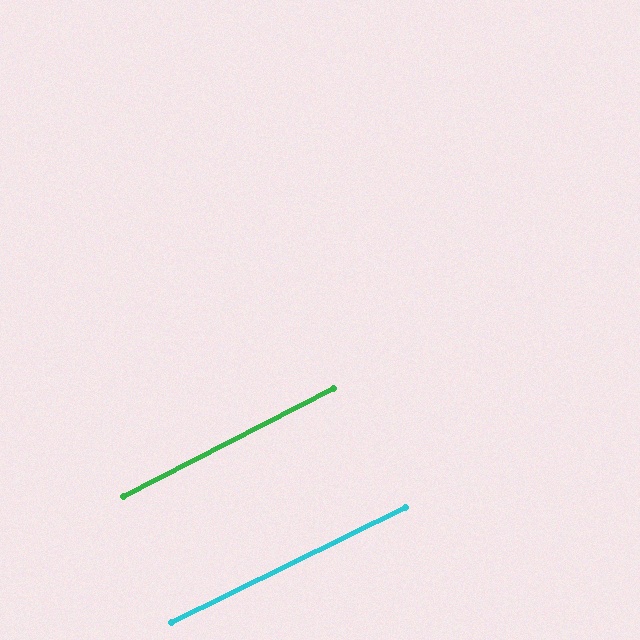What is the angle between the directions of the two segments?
Approximately 1 degree.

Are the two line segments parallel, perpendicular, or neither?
Parallel — their directions differ by only 1.2°.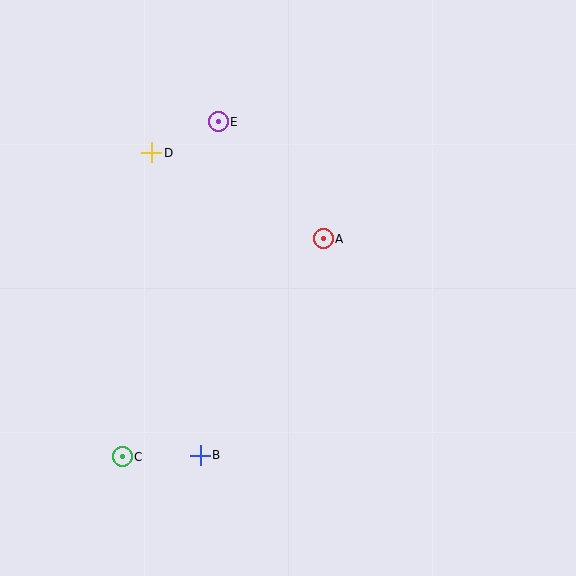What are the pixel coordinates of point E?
Point E is at (218, 122).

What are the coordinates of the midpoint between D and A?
The midpoint between D and A is at (237, 196).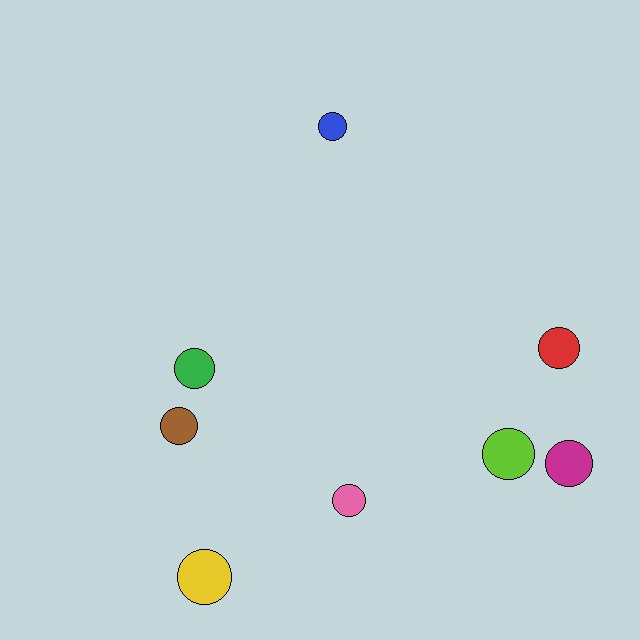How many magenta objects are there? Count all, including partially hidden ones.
There is 1 magenta object.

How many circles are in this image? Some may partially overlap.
There are 8 circles.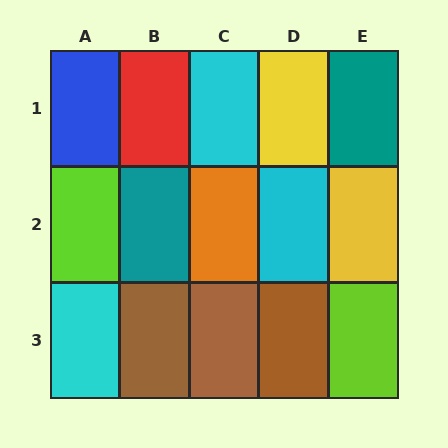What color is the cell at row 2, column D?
Cyan.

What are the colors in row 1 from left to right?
Blue, red, cyan, yellow, teal.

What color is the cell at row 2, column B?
Teal.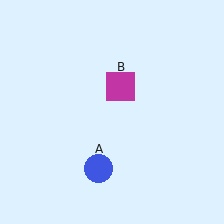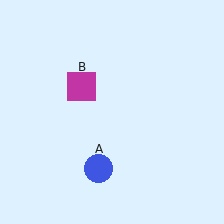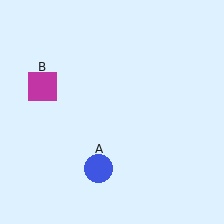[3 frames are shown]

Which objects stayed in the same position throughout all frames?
Blue circle (object A) remained stationary.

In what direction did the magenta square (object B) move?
The magenta square (object B) moved left.